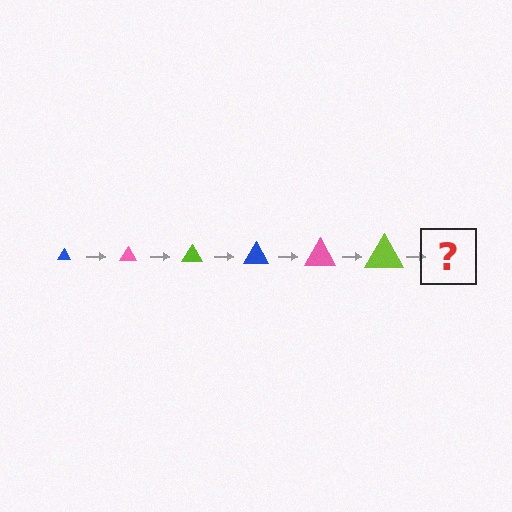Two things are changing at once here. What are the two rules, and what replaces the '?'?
The two rules are that the triangle grows larger each step and the color cycles through blue, pink, and lime. The '?' should be a blue triangle, larger than the previous one.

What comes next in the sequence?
The next element should be a blue triangle, larger than the previous one.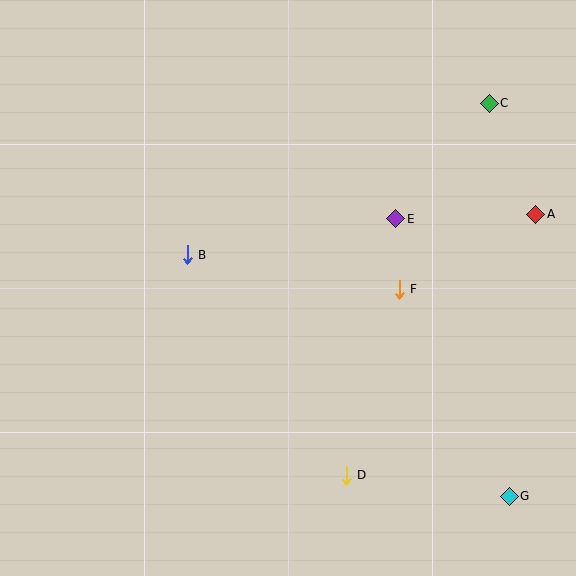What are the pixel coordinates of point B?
Point B is at (187, 255).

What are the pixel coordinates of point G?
Point G is at (509, 496).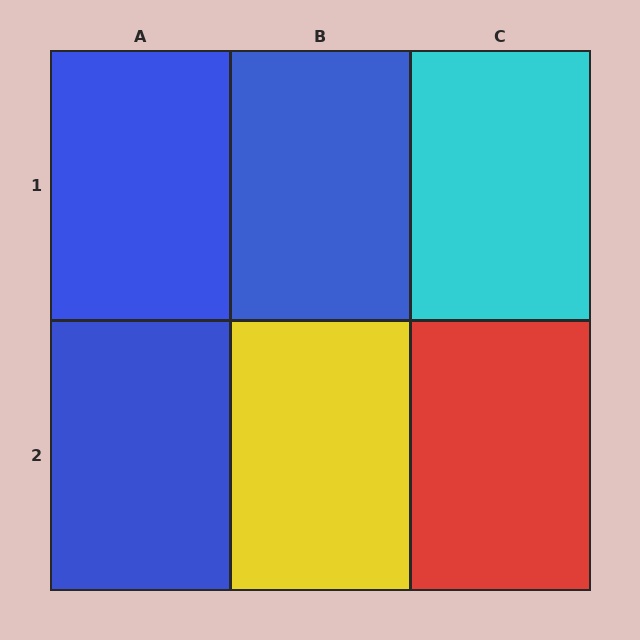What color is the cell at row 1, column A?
Blue.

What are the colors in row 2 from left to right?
Blue, yellow, red.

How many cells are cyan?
1 cell is cyan.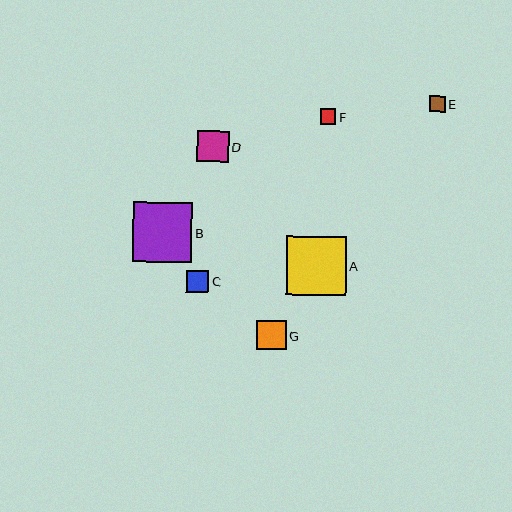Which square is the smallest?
Square F is the smallest with a size of approximately 16 pixels.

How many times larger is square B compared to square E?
Square B is approximately 3.7 times the size of square E.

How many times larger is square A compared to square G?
Square A is approximately 2.0 times the size of square G.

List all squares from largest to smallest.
From largest to smallest: B, A, D, G, C, E, F.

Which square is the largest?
Square B is the largest with a size of approximately 60 pixels.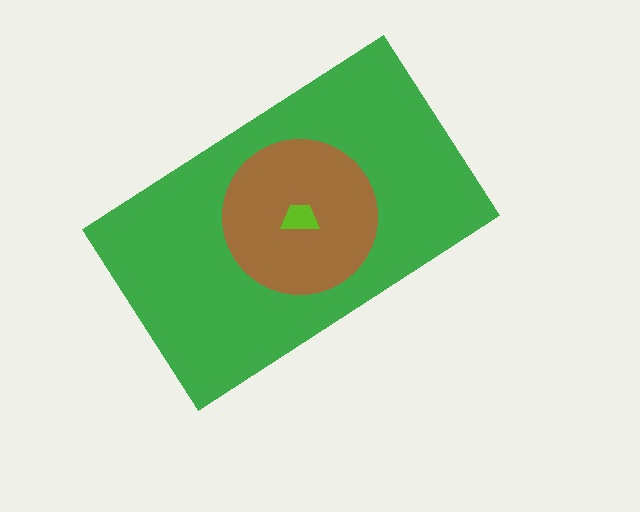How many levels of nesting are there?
3.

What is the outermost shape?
The green rectangle.